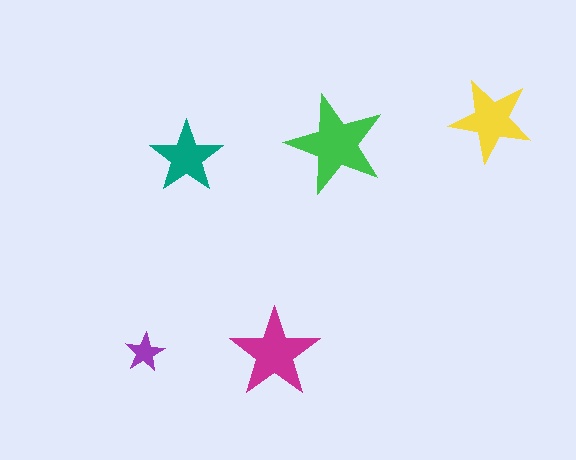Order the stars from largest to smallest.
the green one, the magenta one, the yellow one, the teal one, the purple one.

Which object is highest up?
The yellow star is topmost.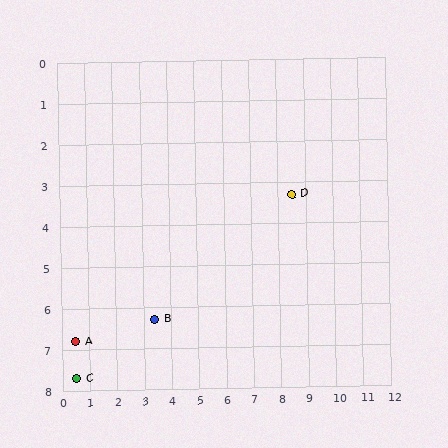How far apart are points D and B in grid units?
Points D and B are about 5.9 grid units apart.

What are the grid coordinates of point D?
Point D is at approximately (8.5, 3.3).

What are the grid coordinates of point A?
Point A is at approximately (0.5, 6.8).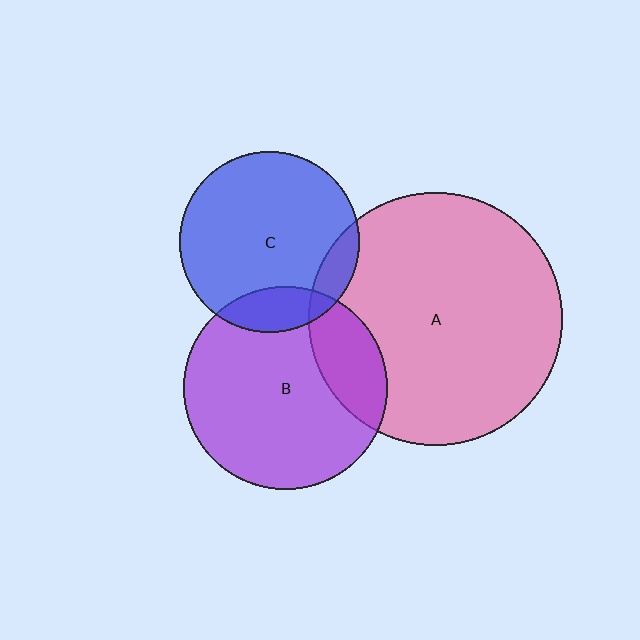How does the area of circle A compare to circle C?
Approximately 2.0 times.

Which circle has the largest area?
Circle A (pink).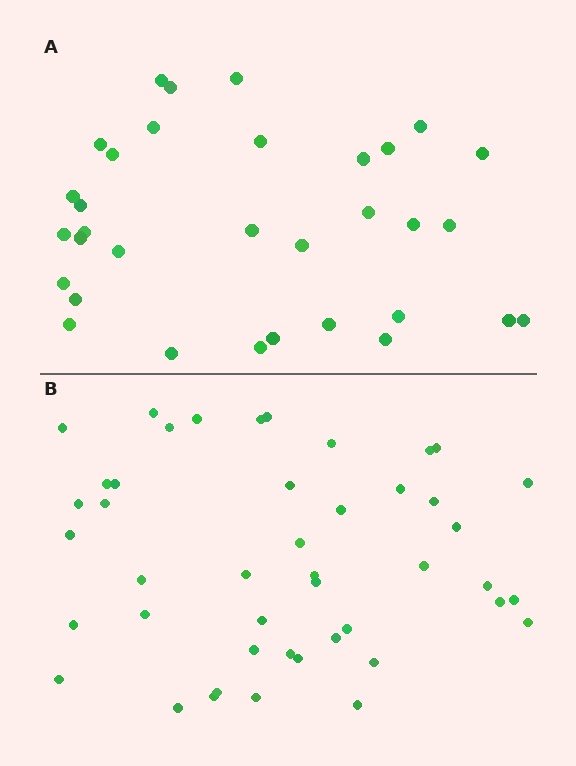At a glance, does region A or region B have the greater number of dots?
Region B (the bottom region) has more dots.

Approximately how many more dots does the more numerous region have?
Region B has roughly 12 or so more dots than region A.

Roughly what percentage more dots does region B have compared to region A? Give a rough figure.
About 35% more.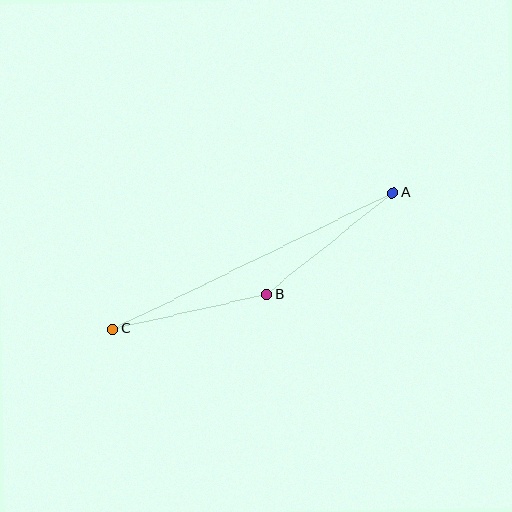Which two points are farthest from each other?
Points A and C are farthest from each other.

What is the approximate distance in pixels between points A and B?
The distance between A and B is approximately 162 pixels.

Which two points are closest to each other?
Points B and C are closest to each other.